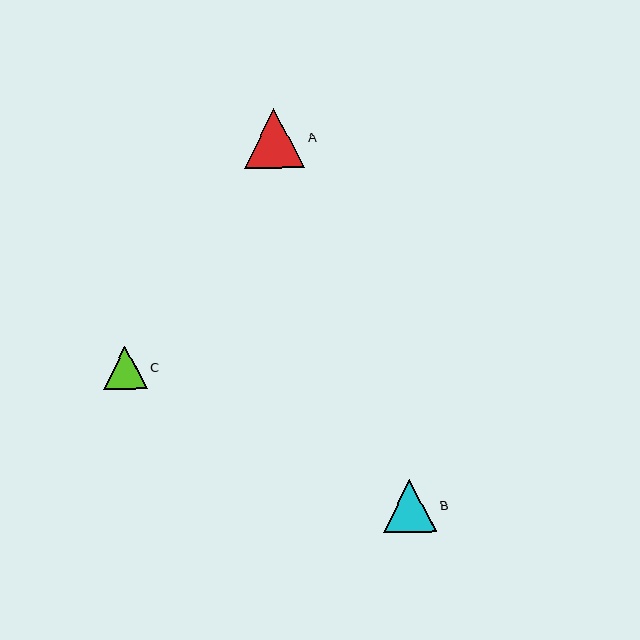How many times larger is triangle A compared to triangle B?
Triangle A is approximately 1.1 times the size of triangle B.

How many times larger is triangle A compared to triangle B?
Triangle A is approximately 1.1 times the size of triangle B.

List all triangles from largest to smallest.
From largest to smallest: A, B, C.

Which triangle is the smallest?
Triangle C is the smallest with a size of approximately 43 pixels.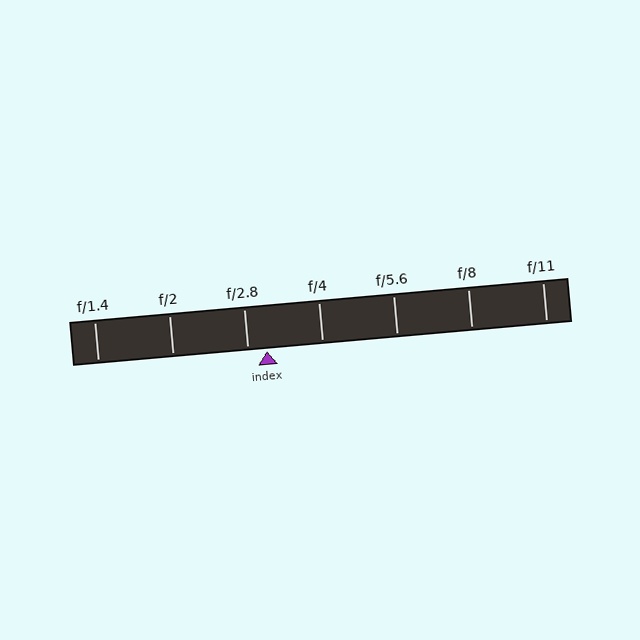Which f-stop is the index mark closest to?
The index mark is closest to f/2.8.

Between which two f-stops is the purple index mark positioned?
The index mark is between f/2.8 and f/4.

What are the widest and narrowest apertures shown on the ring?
The widest aperture shown is f/1.4 and the narrowest is f/11.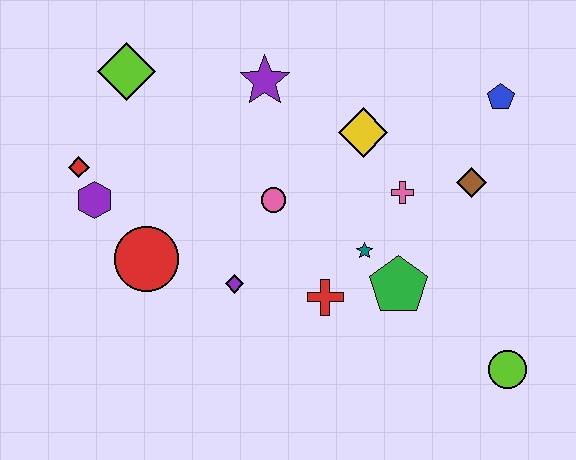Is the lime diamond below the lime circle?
No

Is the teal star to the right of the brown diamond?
No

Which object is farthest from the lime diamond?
The lime circle is farthest from the lime diamond.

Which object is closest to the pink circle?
The purple diamond is closest to the pink circle.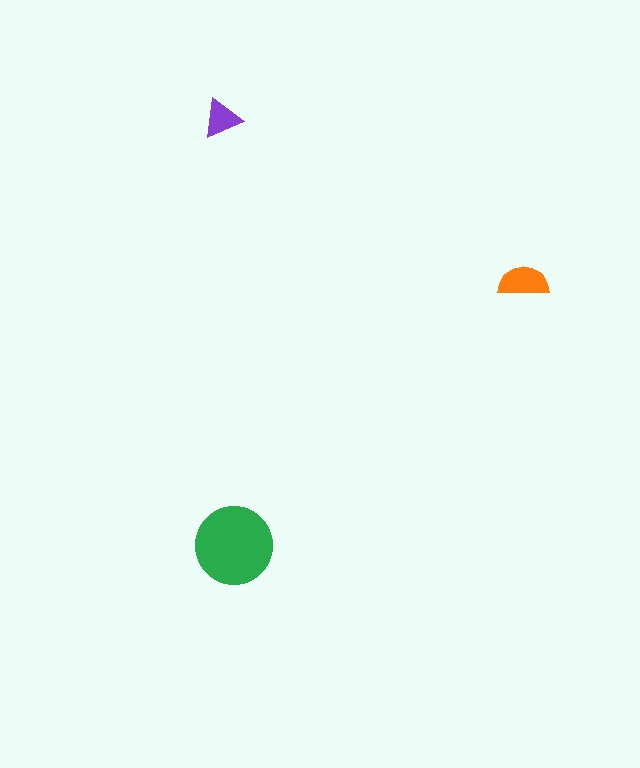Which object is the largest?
The green circle.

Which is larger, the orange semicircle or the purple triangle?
The orange semicircle.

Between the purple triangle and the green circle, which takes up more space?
The green circle.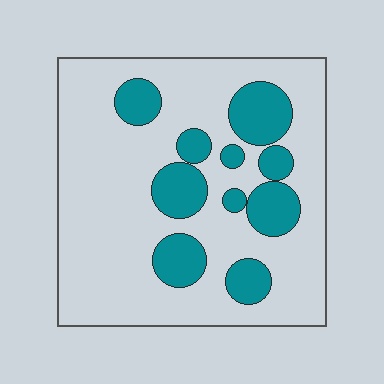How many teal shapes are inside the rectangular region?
10.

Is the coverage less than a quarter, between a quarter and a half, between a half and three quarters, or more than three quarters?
Less than a quarter.